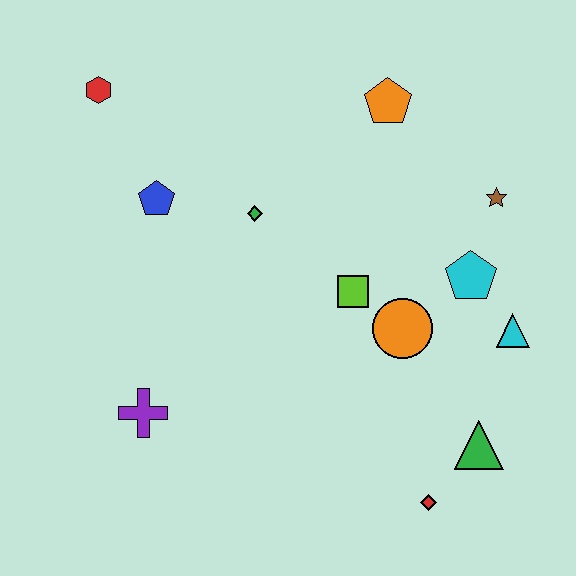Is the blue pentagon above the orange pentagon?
No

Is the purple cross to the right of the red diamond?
No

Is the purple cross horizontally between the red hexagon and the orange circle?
Yes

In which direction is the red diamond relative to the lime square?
The red diamond is below the lime square.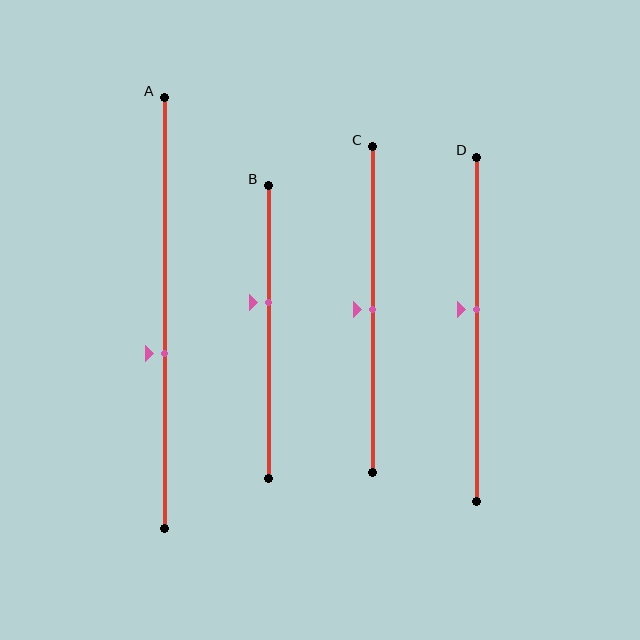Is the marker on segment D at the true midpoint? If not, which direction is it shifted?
No, the marker on segment D is shifted upward by about 6% of the segment length.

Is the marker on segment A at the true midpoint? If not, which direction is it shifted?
No, the marker on segment A is shifted downward by about 9% of the segment length.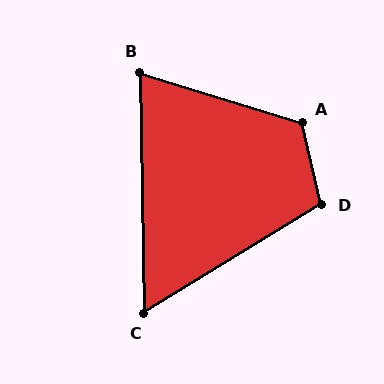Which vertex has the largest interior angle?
A, at approximately 121 degrees.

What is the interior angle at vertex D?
Approximately 108 degrees (obtuse).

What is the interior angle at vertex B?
Approximately 72 degrees (acute).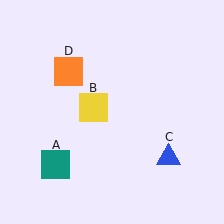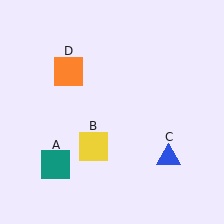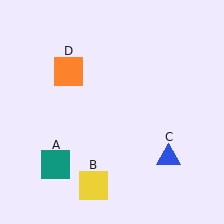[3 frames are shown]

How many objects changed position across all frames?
1 object changed position: yellow square (object B).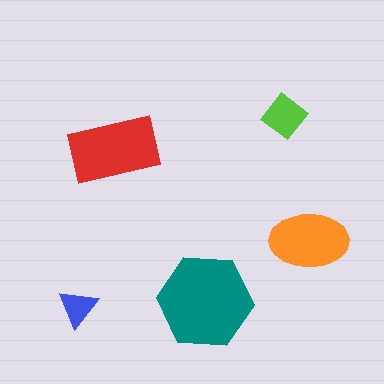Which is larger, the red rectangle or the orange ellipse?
The red rectangle.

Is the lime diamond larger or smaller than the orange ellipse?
Smaller.